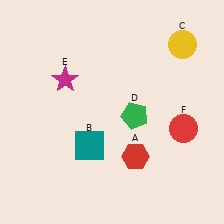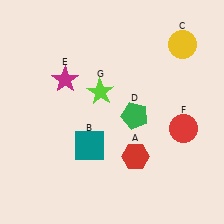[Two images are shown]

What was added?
A lime star (G) was added in Image 2.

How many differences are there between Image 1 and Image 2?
There is 1 difference between the two images.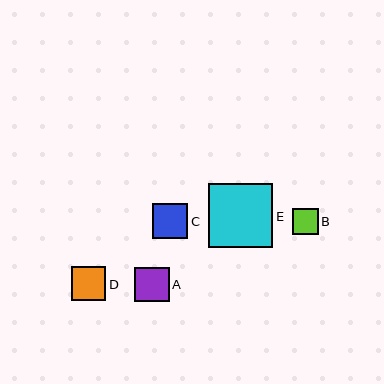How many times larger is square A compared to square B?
Square A is approximately 1.3 times the size of square B.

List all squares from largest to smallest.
From largest to smallest: E, C, A, D, B.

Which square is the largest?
Square E is the largest with a size of approximately 64 pixels.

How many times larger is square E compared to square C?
Square E is approximately 1.8 times the size of square C.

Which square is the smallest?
Square B is the smallest with a size of approximately 26 pixels.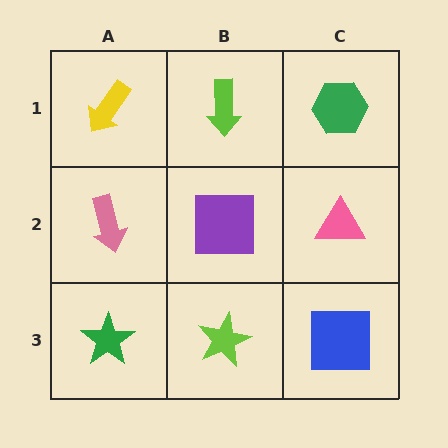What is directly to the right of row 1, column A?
A lime arrow.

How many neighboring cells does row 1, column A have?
2.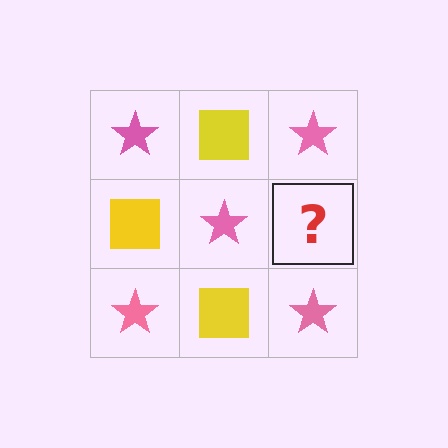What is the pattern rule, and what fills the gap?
The rule is that it alternates pink star and yellow square in a checkerboard pattern. The gap should be filled with a yellow square.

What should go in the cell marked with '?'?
The missing cell should contain a yellow square.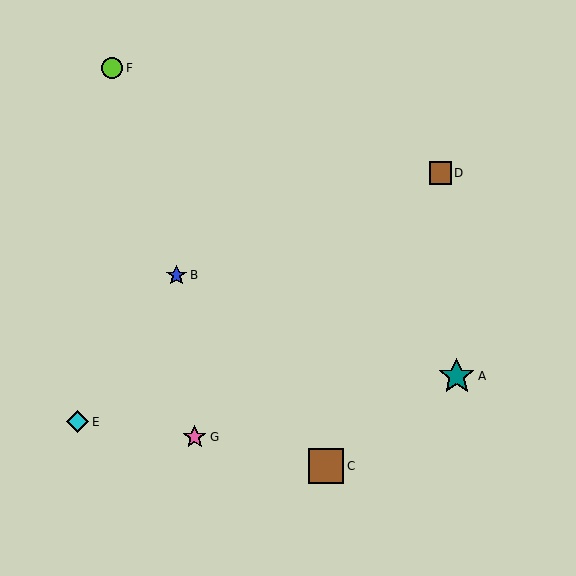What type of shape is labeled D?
Shape D is a brown square.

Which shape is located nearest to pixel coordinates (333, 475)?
The brown square (labeled C) at (326, 466) is nearest to that location.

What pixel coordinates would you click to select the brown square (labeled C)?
Click at (326, 466) to select the brown square C.